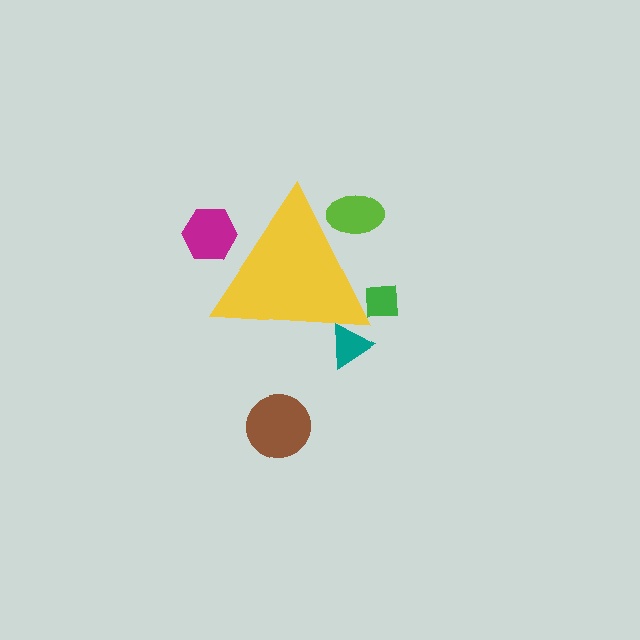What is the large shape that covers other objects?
A yellow triangle.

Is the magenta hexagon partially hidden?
Yes, the magenta hexagon is partially hidden behind the yellow triangle.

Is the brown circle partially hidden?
No, the brown circle is fully visible.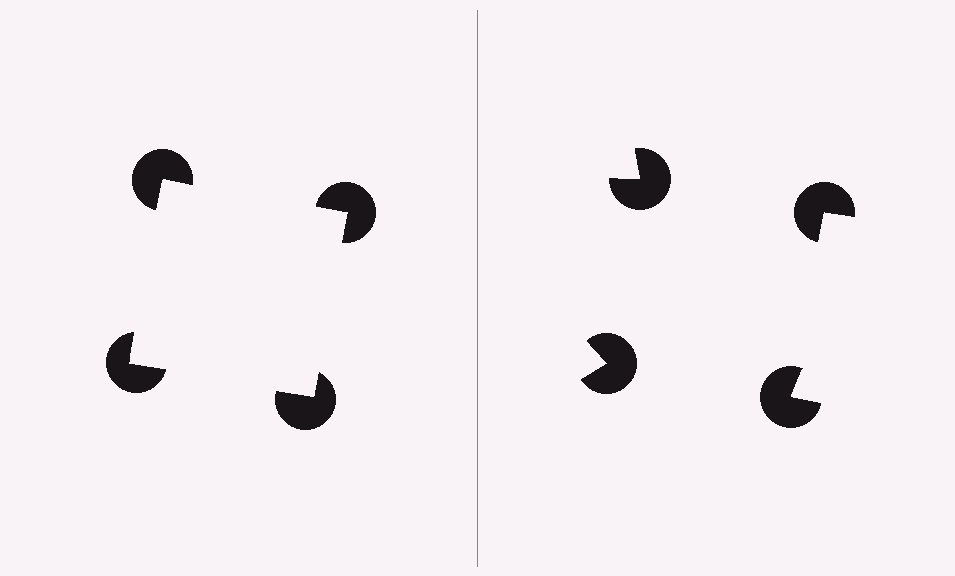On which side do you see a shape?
An illusory square appears on the left side. On the right side the wedge cuts are rotated, so no coherent shape forms.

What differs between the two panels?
The pac-man discs are positioned identically on both sides; only the wedge orientations differ. On the left they align to a square; on the right they are misaligned.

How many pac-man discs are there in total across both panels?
8 — 4 on each side.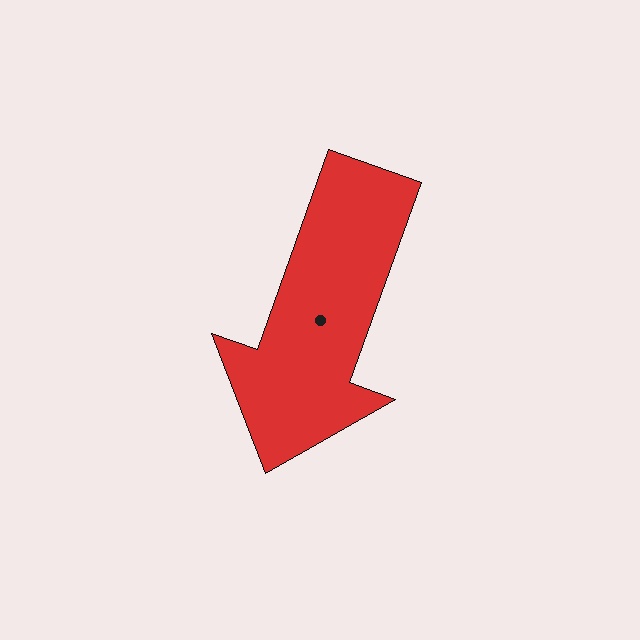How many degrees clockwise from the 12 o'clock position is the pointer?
Approximately 200 degrees.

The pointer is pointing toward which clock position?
Roughly 7 o'clock.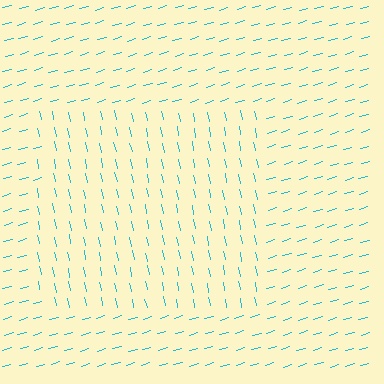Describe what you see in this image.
The image is filled with small cyan line segments. A rectangle region in the image has lines oriented differently from the surrounding lines, creating a visible texture boundary.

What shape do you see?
I see a rectangle.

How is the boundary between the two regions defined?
The boundary is defined purely by a change in line orientation (approximately 85 degrees difference). All lines are the same color and thickness.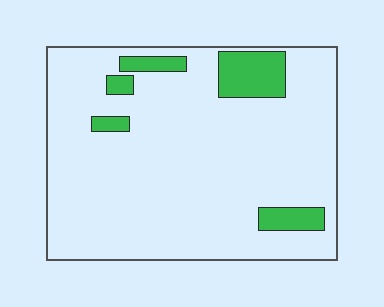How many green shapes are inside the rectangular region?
5.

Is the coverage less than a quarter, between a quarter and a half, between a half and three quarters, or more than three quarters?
Less than a quarter.